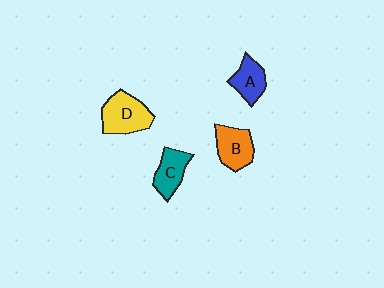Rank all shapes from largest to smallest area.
From largest to smallest: D (yellow), B (orange), C (teal), A (blue).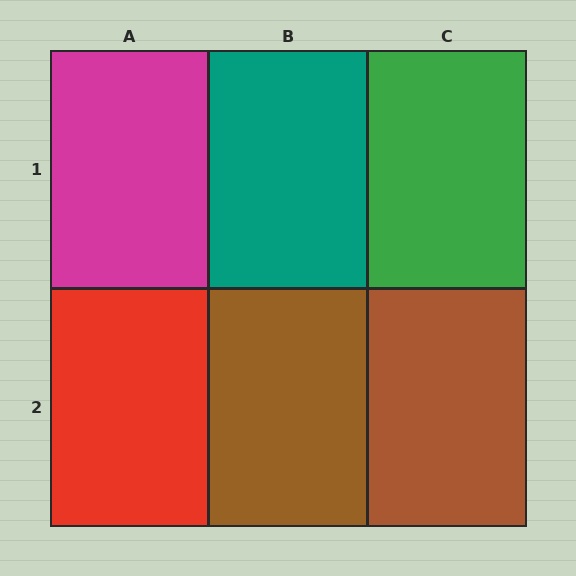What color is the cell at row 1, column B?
Teal.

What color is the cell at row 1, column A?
Magenta.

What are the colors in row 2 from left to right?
Red, brown, brown.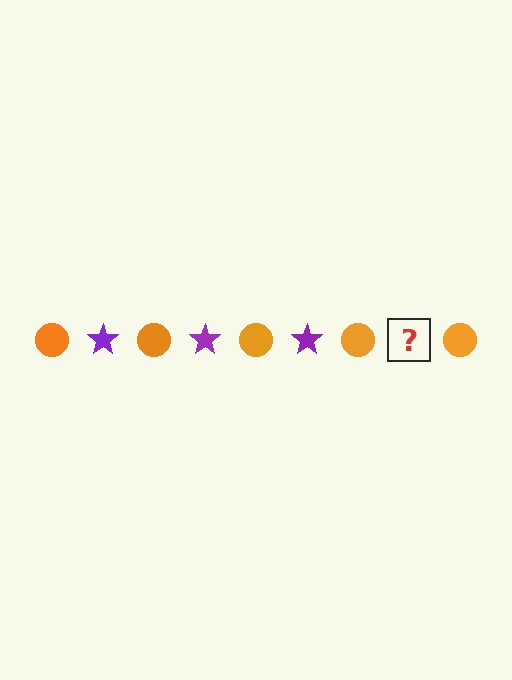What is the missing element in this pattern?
The missing element is a purple star.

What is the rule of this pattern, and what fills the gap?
The rule is that the pattern alternates between orange circle and purple star. The gap should be filled with a purple star.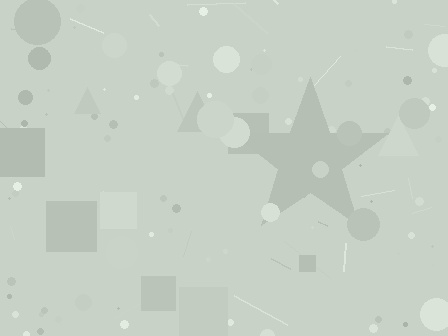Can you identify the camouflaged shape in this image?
The camouflaged shape is a star.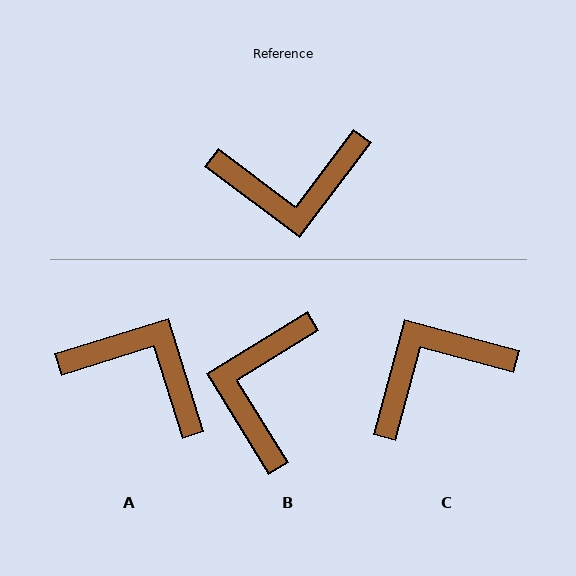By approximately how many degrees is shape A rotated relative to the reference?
Approximately 144 degrees counter-clockwise.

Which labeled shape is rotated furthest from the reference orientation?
C, about 158 degrees away.